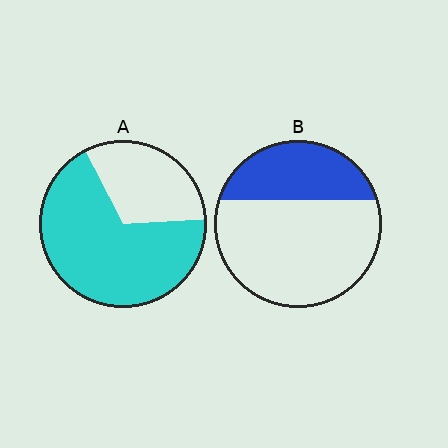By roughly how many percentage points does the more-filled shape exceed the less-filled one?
By roughly 35 percentage points (A over B).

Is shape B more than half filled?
No.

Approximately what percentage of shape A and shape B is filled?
A is approximately 70% and B is approximately 30%.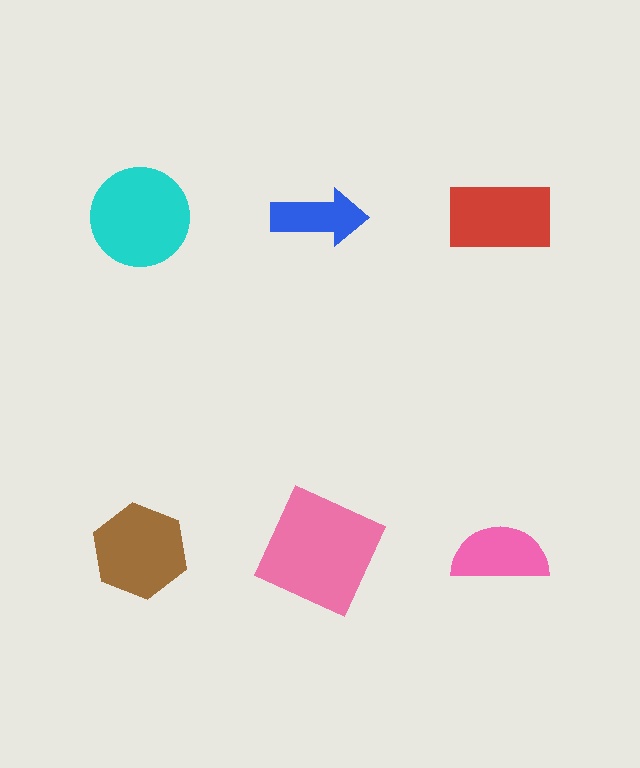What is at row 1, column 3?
A red rectangle.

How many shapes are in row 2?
3 shapes.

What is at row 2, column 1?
A brown hexagon.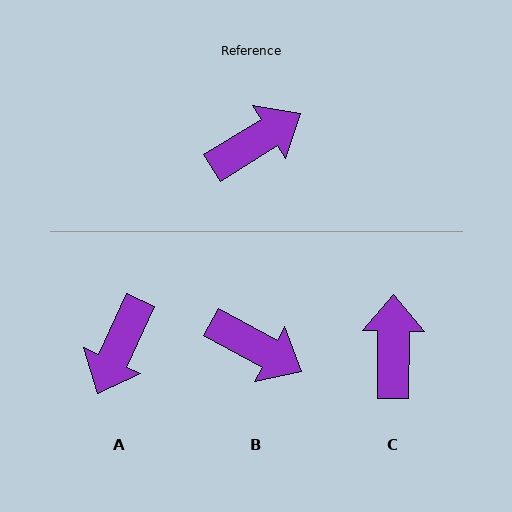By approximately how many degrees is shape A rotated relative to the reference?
Approximately 146 degrees clockwise.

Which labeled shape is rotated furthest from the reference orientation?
A, about 146 degrees away.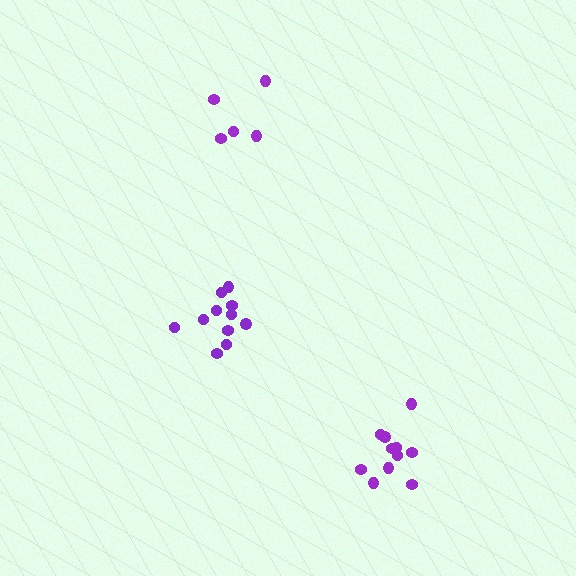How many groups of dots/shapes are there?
There are 3 groups.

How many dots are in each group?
Group 1: 5 dots, Group 2: 11 dots, Group 3: 11 dots (27 total).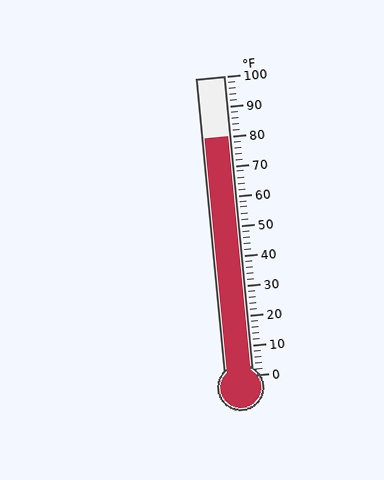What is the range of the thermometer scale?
The thermometer scale ranges from 0°F to 100°F.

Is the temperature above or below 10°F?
The temperature is above 10°F.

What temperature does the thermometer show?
The thermometer shows approximately 80°F.